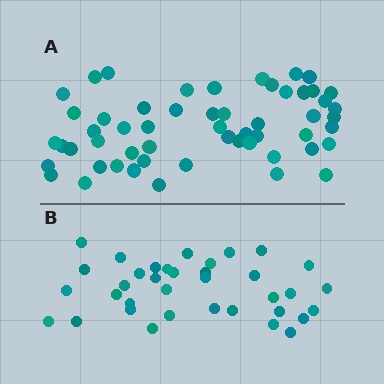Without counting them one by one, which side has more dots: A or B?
Region A (the top region) has more dots.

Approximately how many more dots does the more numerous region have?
Region A has approximately 20 more dots than region B.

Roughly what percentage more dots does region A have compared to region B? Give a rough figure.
About 55% more.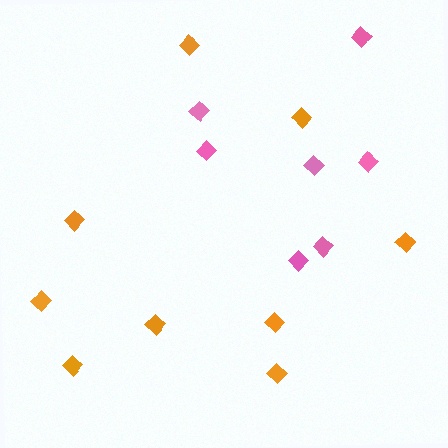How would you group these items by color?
There are 2 groups: one group of orange diamonds (9) and one group of pink diamonds (7).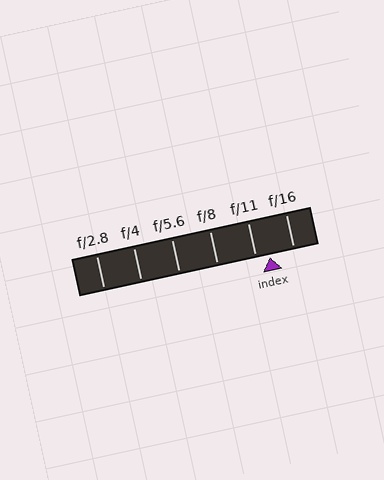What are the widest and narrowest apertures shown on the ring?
The widest aperture shown is f/2.8 and the narrowest is f/16.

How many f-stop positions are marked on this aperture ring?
There are 6 f-stop positions marked.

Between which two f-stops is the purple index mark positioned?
The index mark is between f/11 and f/16.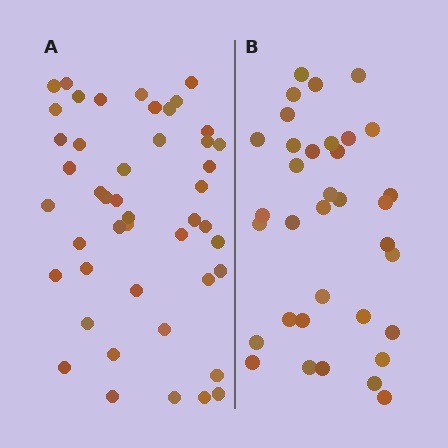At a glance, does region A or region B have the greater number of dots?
Region A (the left region) has more dots.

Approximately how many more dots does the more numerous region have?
Region A has roughly 12 or so more dots than region B.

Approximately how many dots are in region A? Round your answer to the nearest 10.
About 50 dots. (The exact count is 46, which rounds to 50.)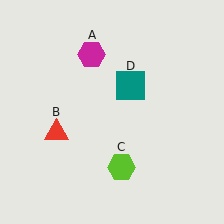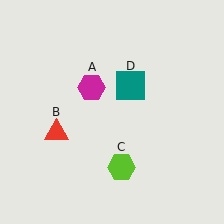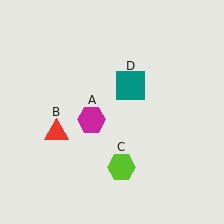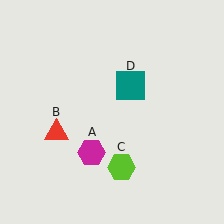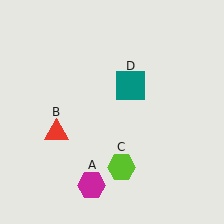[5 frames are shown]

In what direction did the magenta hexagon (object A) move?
The magenta hexagon (object A) moved down.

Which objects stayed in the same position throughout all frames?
Red triangle (object B) and lime hexagon (object C) and teal square (object D) remained stationary.